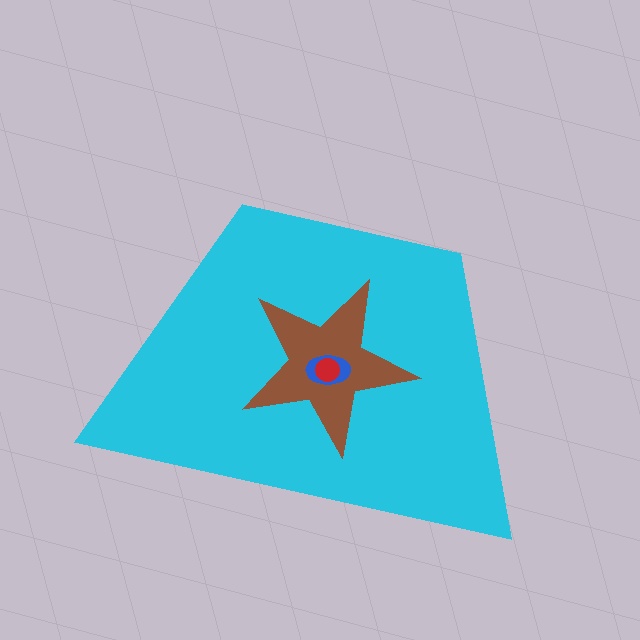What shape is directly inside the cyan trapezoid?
The brown star.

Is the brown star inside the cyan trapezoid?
Yes.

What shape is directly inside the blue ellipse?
The red circle.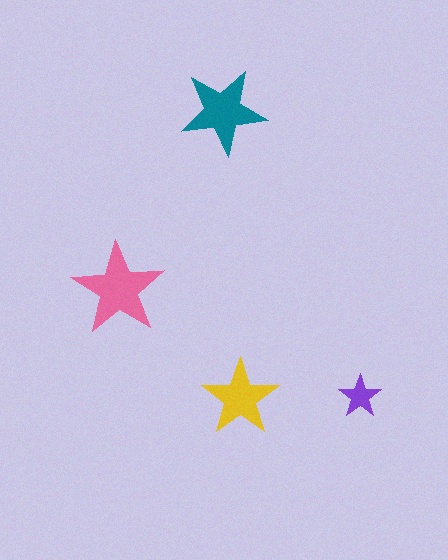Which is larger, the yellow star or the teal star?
The teal one.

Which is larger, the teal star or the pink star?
The pink one.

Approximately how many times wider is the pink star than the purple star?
About 2 times wider.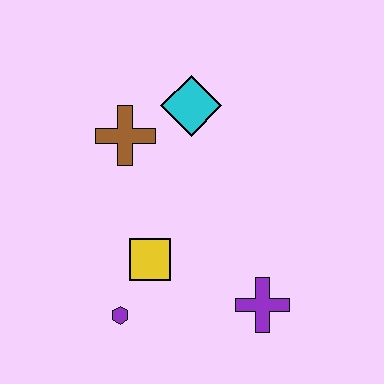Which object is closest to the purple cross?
The yellow square is closest to the purple cross.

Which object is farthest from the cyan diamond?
The purple hexagon is farthest from the cyan diamond.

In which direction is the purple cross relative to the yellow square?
The purple cross is to the right of the yellow square.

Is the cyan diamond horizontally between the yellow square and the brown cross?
No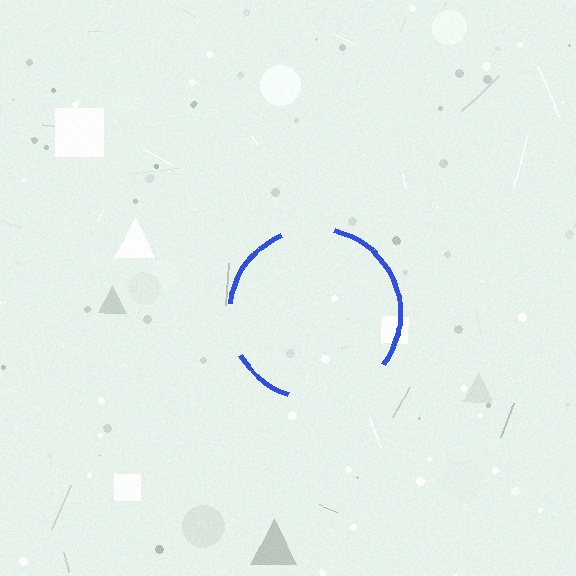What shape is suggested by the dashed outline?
The dashed outline suggests a circle.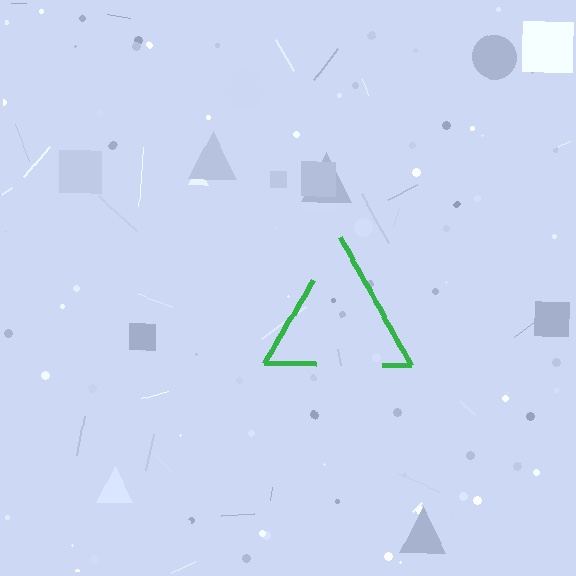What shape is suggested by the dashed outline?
The dashed outline suggests a triangle.